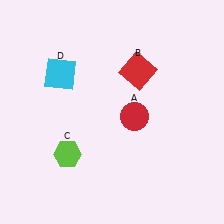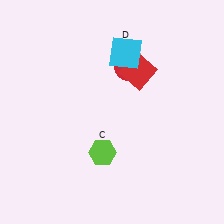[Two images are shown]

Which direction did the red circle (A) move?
The red circle (A) moved up.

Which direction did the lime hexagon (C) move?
The lime hexagon (C) moved right.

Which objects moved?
The objects that moved are: the red circle (A), the lime hexagon (C), the cyan square (D).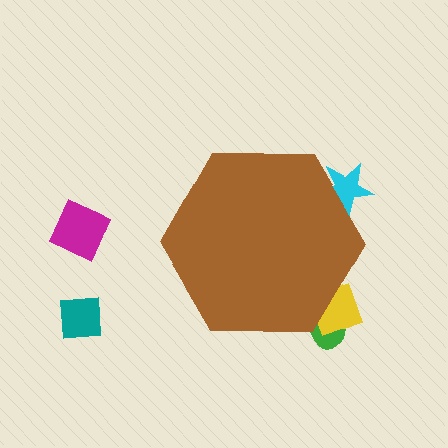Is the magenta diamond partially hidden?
No, the magenta diamond is fully visible.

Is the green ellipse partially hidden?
Yes, the green ellipse is partially hidden behind the brown hexagon.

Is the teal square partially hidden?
No, the teal square is fully visible.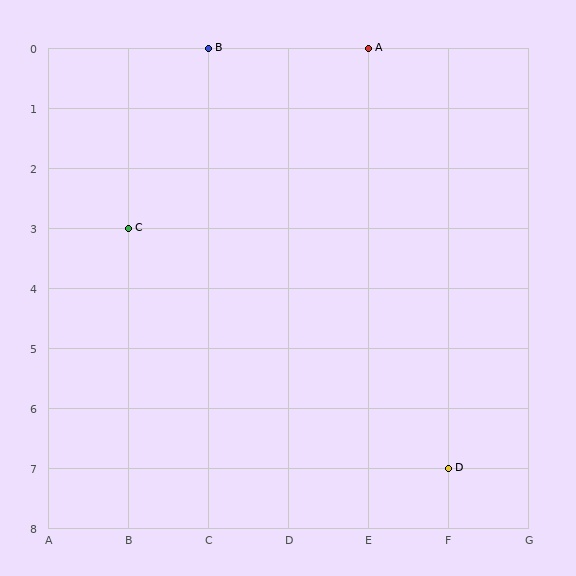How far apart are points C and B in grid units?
Points C and B are 1 column and 3 rows apart (about 3.2 grid units diagonally).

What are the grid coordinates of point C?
Point C is at grid coordinates (B, 3).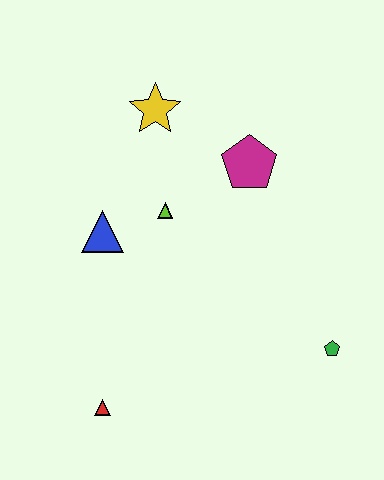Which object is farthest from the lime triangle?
The green pentagon is farthest from the lime triangle.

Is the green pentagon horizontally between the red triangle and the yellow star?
No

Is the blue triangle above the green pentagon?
Yes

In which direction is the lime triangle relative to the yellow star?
The lime triangle is below the yellow star.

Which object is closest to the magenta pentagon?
The lime triangle is closest to the magenta pentagon.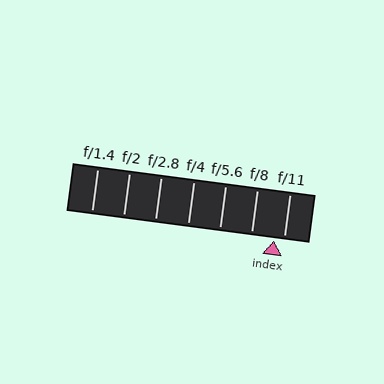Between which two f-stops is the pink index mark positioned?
The index mark is between f/8 and f/11.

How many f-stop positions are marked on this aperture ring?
There are 7 f-stop positions marked.